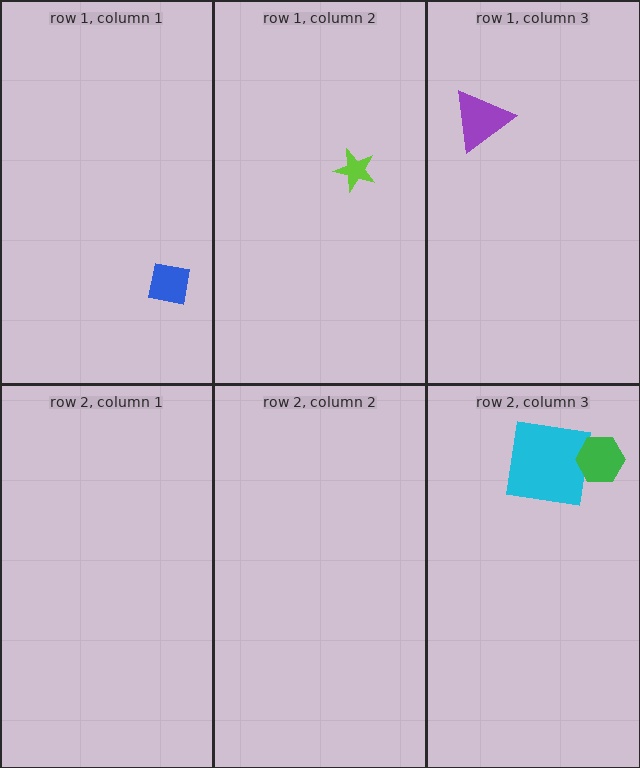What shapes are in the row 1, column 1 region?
The blue square.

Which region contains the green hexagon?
The row 2, column 3 region.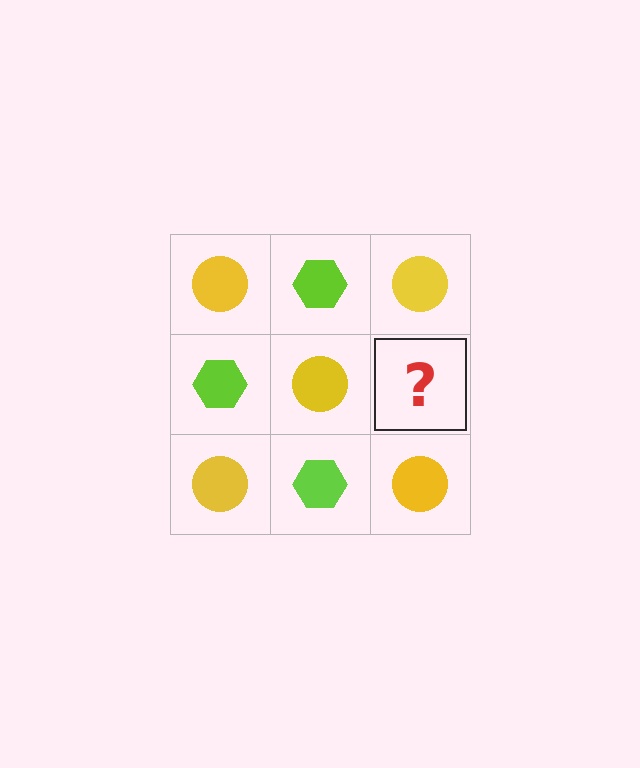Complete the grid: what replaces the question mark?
The question mark should be replaced with a lime hexagon.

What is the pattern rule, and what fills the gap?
The rule is that it alternates yellow circle and lime hexagon in a checkerboard pattern. The gap should be filled with a lime hexagon.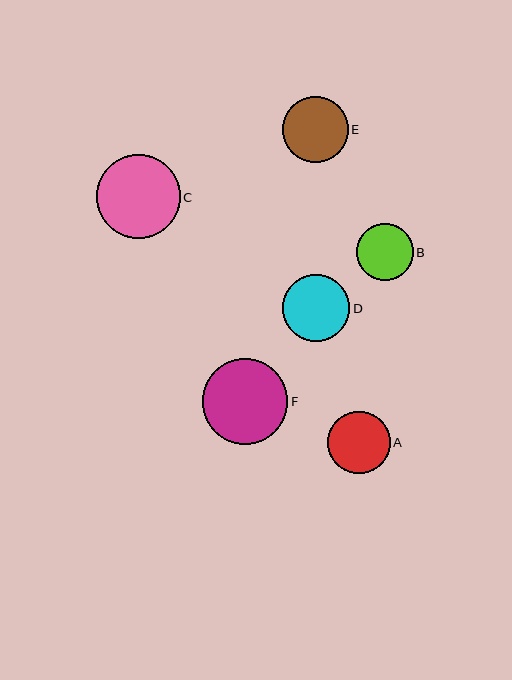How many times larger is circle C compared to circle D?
Circle C is approximately 1.3 times the size of circle D.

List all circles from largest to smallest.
From largest to smallest: F, C, D, E, A, B.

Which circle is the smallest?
Circle B is the smallest with a size of approximately 57 pixels.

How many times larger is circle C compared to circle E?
Circle C is approximately 1.3 times the size of circle E.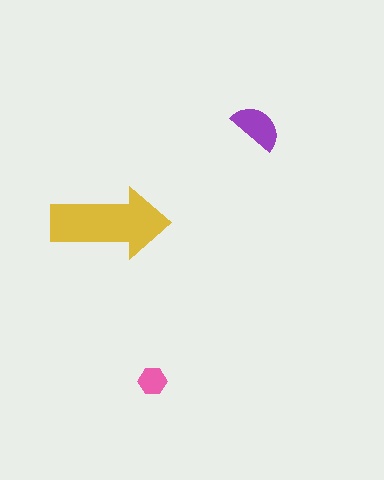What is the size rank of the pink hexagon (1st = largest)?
3rd.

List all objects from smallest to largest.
The pink hexagon, the purple semicircle, the yellow arrow.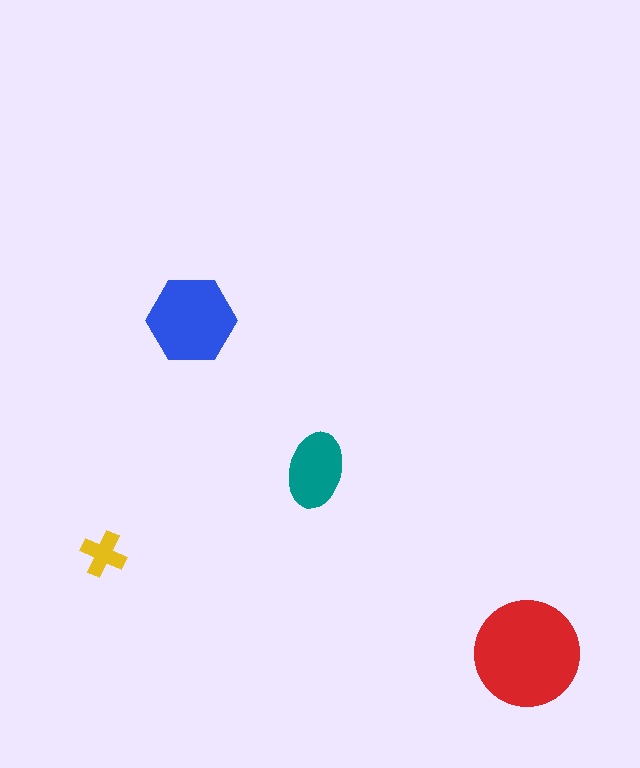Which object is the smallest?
The yellow cross.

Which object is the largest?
The red circle.